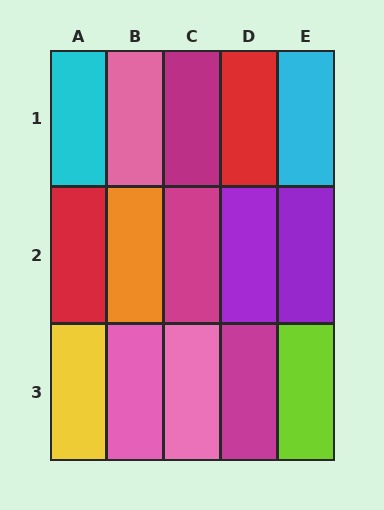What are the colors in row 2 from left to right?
Red, orange, magenta, purple, purple.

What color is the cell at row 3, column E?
Lime.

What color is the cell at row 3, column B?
Pink.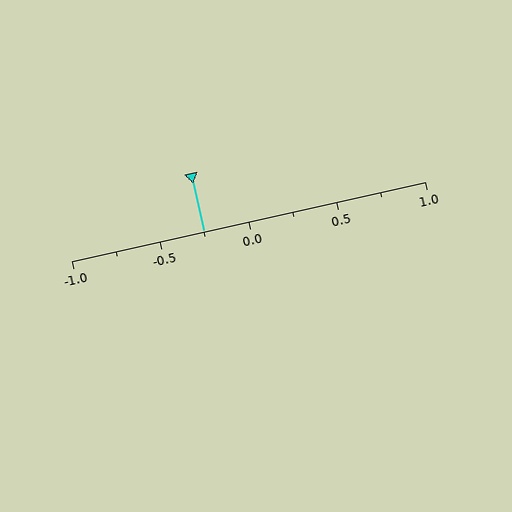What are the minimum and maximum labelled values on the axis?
The axis runs from -1.0 to 1.0.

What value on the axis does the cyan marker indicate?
The marker indicates approximately -0.25.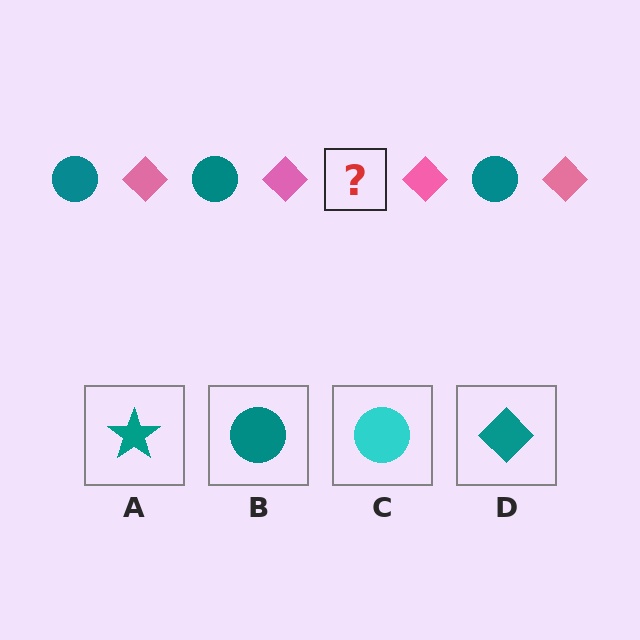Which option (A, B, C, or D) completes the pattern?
B.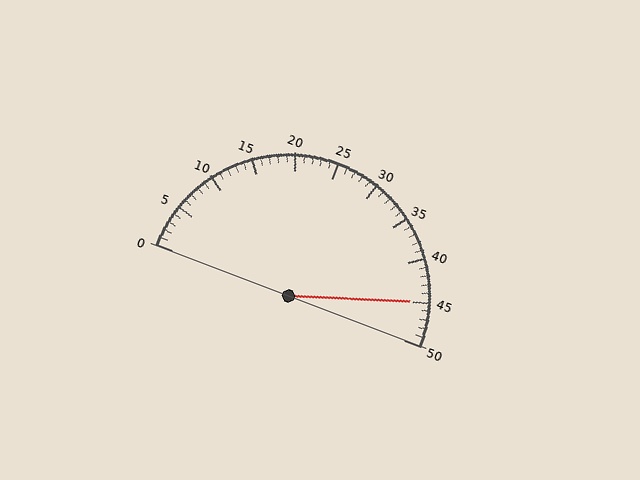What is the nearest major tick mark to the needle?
The nearest major tick mark is 45.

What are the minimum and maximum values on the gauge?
The gauge ranges from 0 to 50.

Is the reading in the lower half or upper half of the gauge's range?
The reading is in the upper half of the range (0 to 50).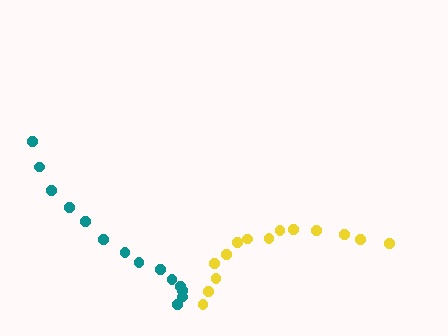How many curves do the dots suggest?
There are 2 distinct paths.